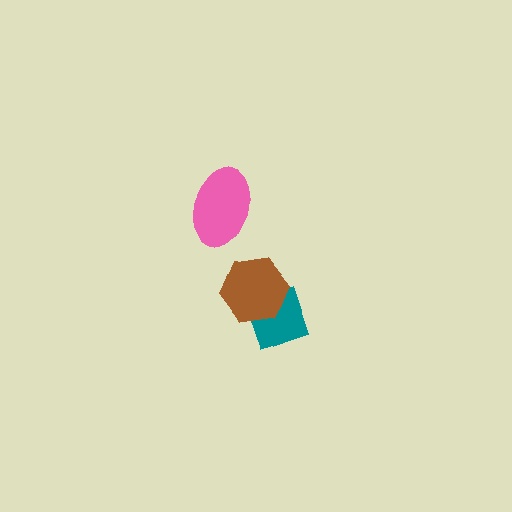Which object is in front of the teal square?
The brown hexagon is in front of the teal square.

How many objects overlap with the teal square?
1 object overlaps with the teal square.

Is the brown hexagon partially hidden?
No, no other shape covers it.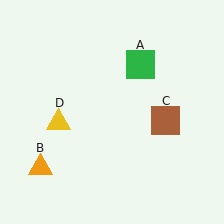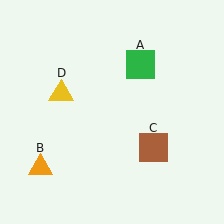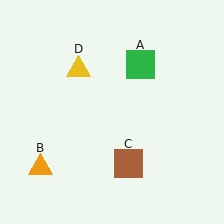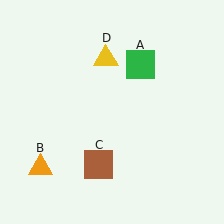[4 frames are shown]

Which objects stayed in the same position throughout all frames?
Green square (object A) and orange triangle (object B) remained stationary.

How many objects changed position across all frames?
2 objects changed position: brown square (object C), yellow triangle (object D).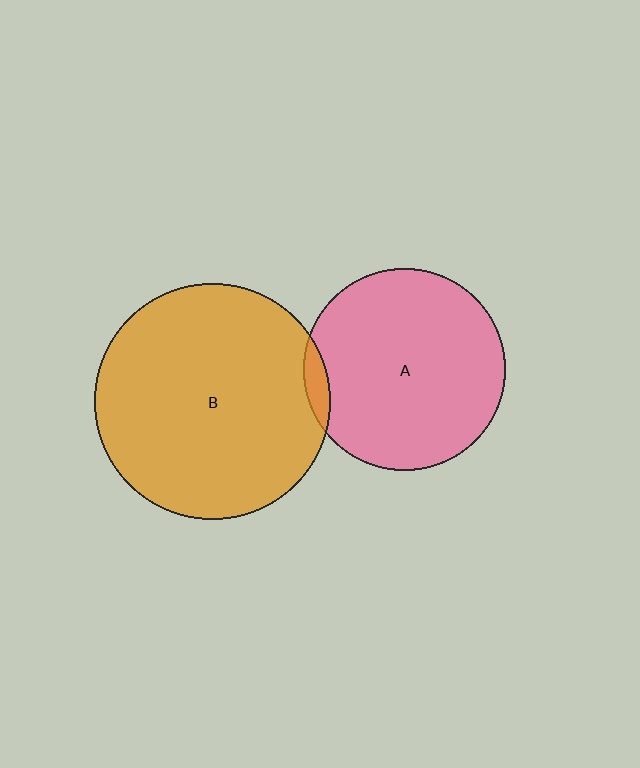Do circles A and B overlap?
Yes.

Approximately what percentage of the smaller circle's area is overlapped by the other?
Approximately 5%.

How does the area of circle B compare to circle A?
Approximately 1.4 times.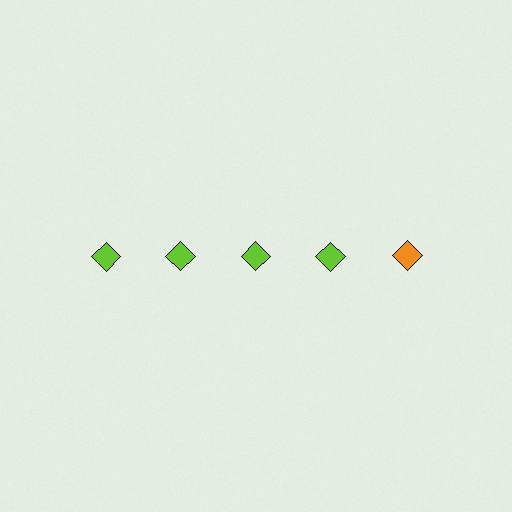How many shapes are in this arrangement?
There are 5 shapes arranged in a grid pattern.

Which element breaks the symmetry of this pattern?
The orange diamond in the top row, rightmost column breaks the symmetry. All other shapes are lime diamonds.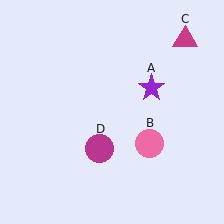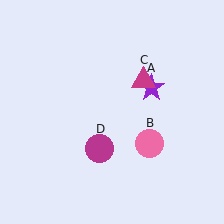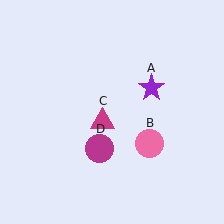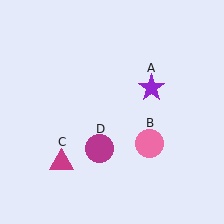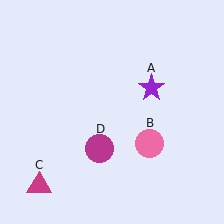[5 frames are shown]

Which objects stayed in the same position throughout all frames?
Purple star (object A) and pink circle (object B) and magenta circle (object D) remained stationary.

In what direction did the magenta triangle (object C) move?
The magenta triangle (object C) moved down and to the left.